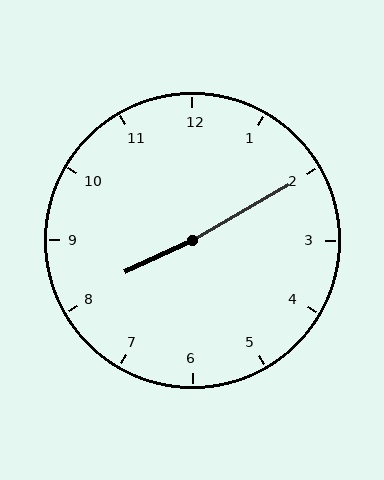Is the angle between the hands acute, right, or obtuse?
It is obtuse.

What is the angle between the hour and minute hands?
Approximately 175 degrees.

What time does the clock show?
8:10.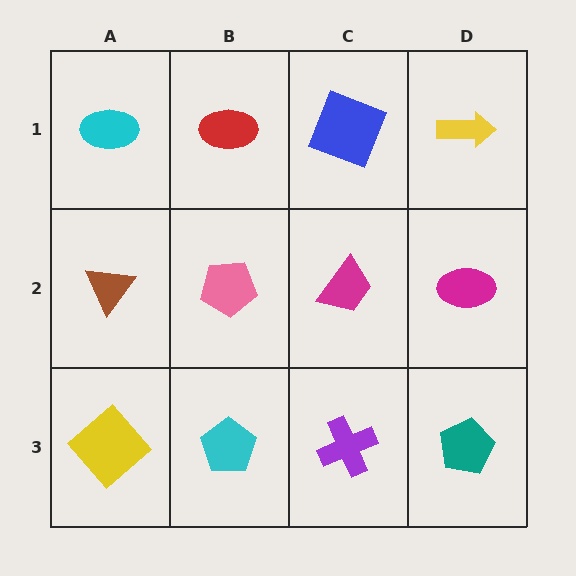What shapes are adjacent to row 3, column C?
A magenta trapezoid (row 2, column C), a cyan pentagon (row 3, column B), a teal pentagon (row 3, column D).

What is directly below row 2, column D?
A teal pentagon.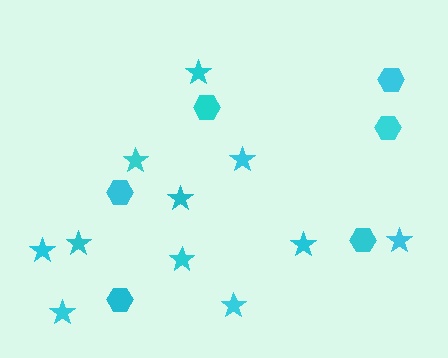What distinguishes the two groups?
There are 2 groups: one group of hexagons (6) and one group of stars (11).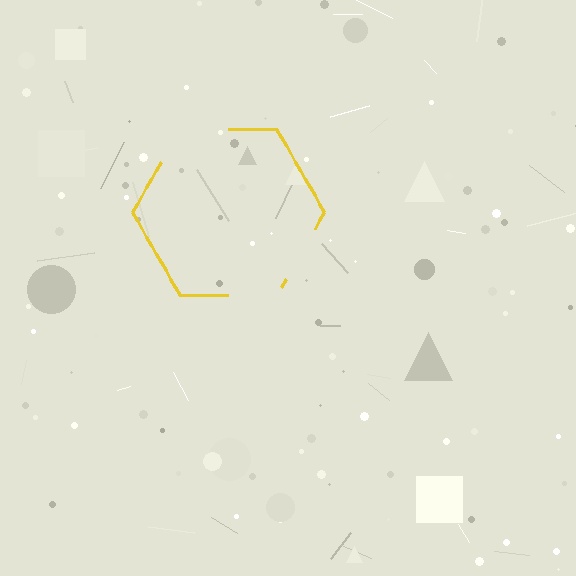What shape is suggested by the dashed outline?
The dashed outline suggests a hexagon.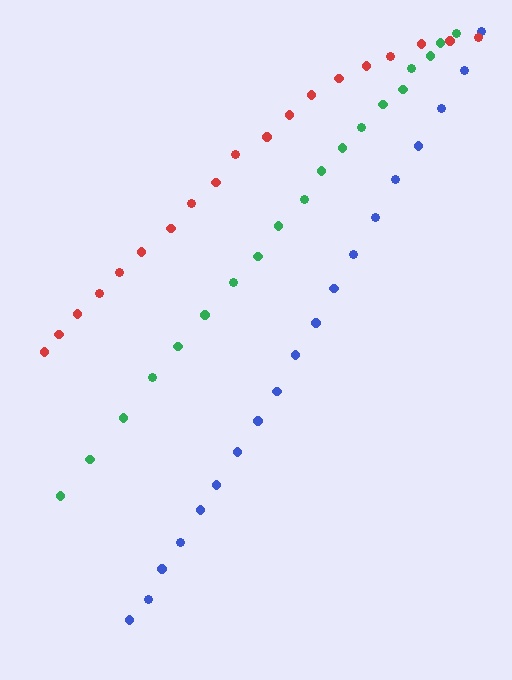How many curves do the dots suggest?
There are 3 distinct paths.